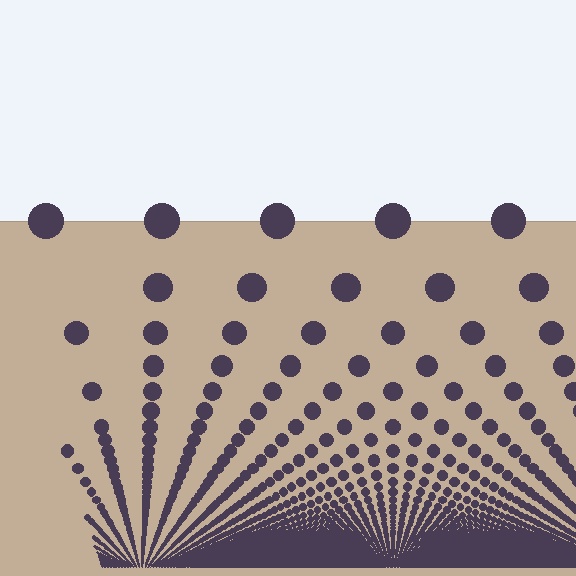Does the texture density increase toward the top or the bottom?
Density increases toward the bottom.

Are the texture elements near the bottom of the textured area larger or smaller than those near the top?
Smaller. The gradient is inverted — elements near the bottom are smaller and denser.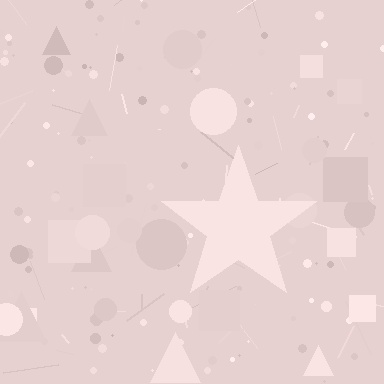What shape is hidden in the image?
A star is hidden in the image.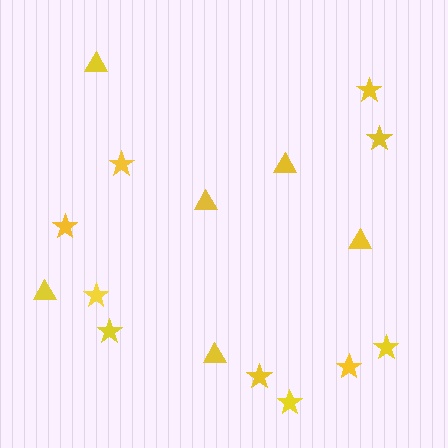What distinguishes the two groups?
There are 2 groups: one group of stars (10) and one group of triangles (6).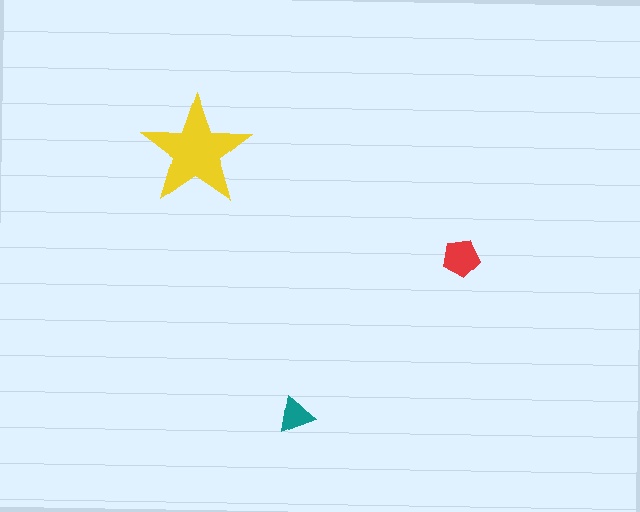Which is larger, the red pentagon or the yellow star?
The yellow star.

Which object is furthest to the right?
The red pentagon is rightmost.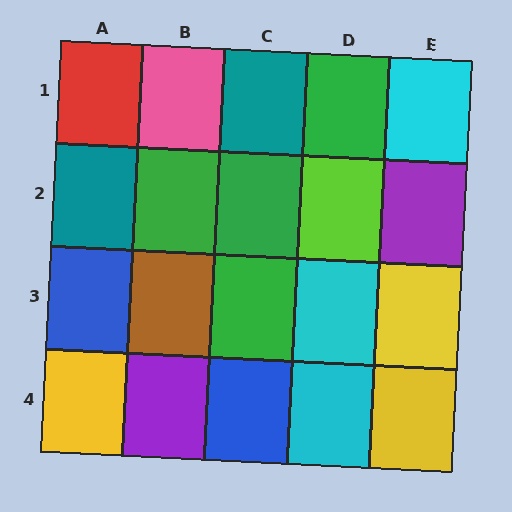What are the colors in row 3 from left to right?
Blue, brown, green, cyan, yellow.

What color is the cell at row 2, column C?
Green.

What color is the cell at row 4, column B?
Purple.